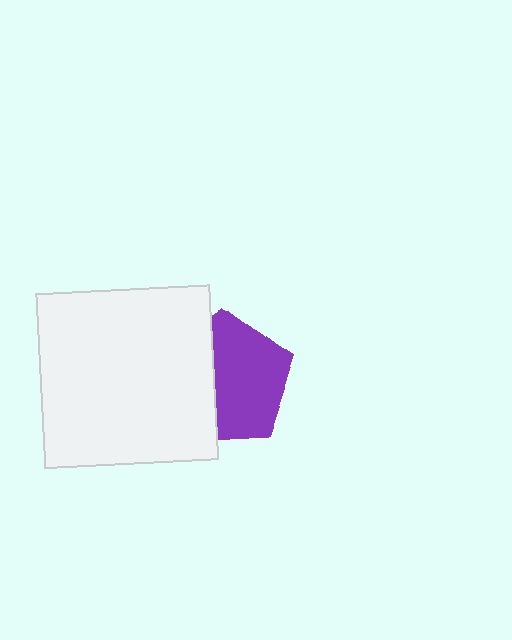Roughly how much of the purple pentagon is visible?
About half of it is visible (roughly 61%).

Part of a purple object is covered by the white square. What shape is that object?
It is a pentagon.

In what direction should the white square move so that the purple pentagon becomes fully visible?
The white square should move left. That is the shortest direction to clear the overlap and leave the purple pentagon fully visible.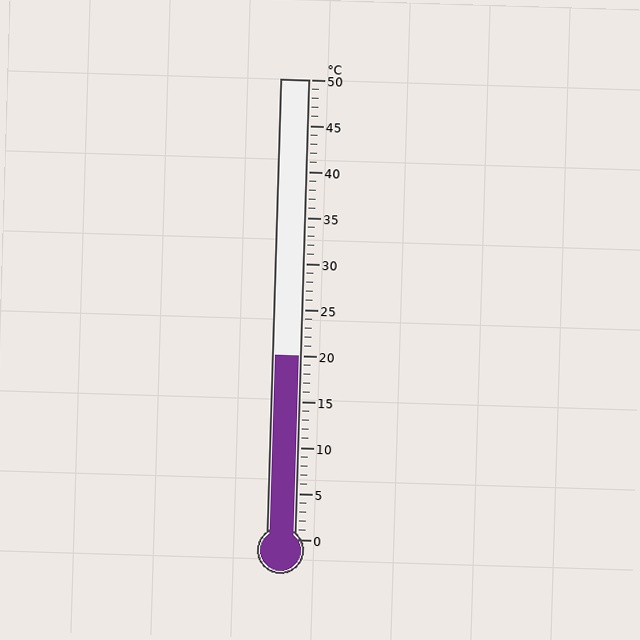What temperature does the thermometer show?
The thermometer shows approximately 20°C.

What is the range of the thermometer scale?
The thermometer scale ranges from 0°C to 50°C.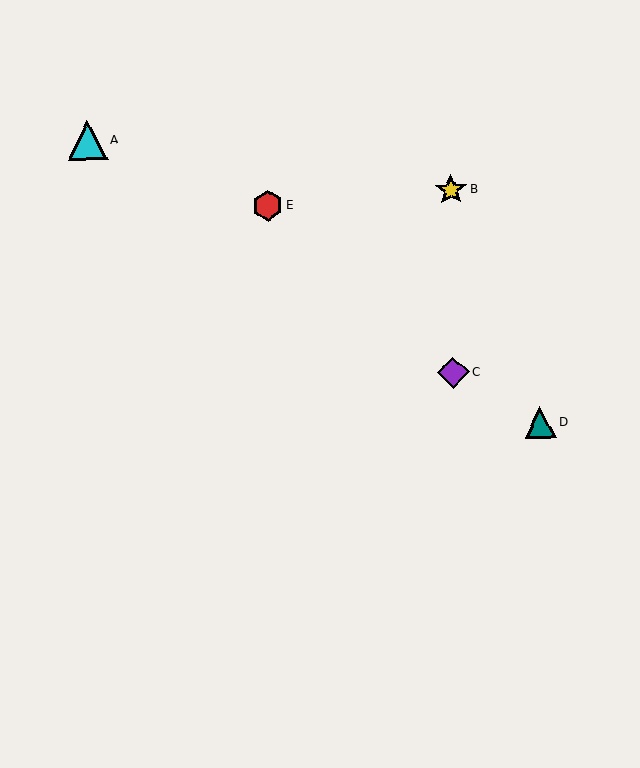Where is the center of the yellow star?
The center of the yellow star is at (451, 190).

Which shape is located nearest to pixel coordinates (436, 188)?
The yellow star (labeled B) at (451, 190) is nearest to that location.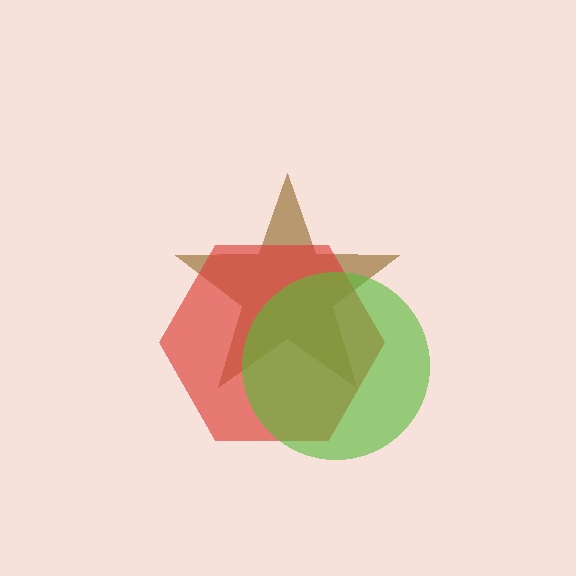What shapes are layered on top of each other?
The layered shapes are: a brown star, a red hexagon, a lime circle.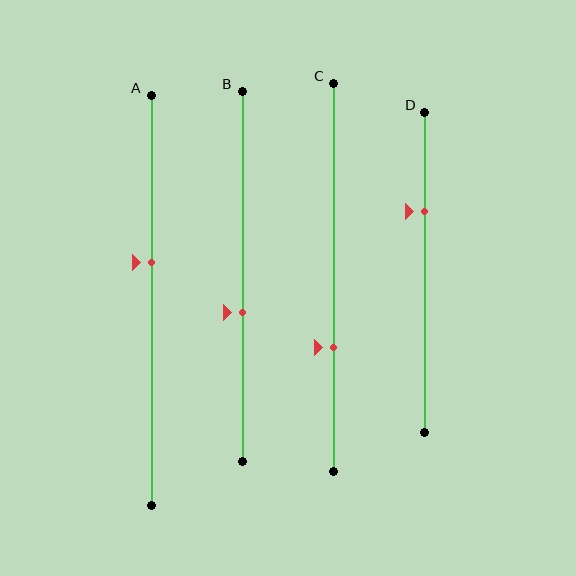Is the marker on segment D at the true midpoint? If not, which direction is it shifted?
No, the marker on segment D is shifted upward by about 19% of the segment length.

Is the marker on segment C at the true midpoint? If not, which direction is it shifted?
No, the marker on segment C is shifted downward by about 18% of the segment length.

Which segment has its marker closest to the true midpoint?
Segment A has its marker closest to the true midpoint.